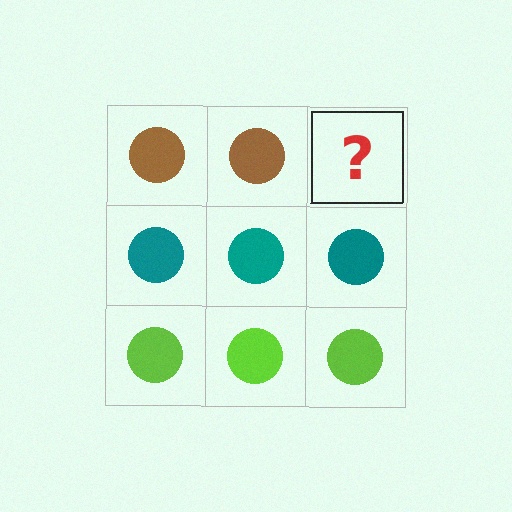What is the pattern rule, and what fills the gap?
The rule is that each row has a consistent color. The gap should be filled with a brown circle.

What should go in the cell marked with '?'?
The missing cell should contain a brown circle.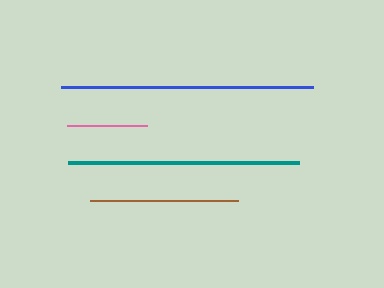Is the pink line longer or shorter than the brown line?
The brown line is longer than the pink line.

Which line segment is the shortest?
The pink line is the shortest at approximately 80 pixels.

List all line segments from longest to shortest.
From longest to shortest: blue, teal, brown, pink.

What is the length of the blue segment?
The blue segment is approximately 252 pixels long.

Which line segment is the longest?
The blue line is the longest at approximately 252 pixels.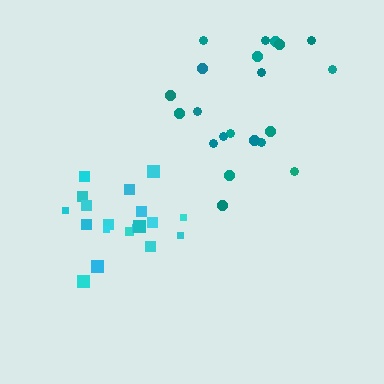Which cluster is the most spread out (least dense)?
Teal.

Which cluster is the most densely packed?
Cyan.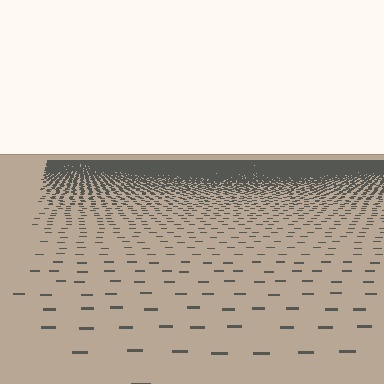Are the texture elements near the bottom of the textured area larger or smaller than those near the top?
Larger. Near the bottom, elements are closer to the viewer and appear at a bigger on-screen size.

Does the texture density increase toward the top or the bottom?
Density increases toward the top.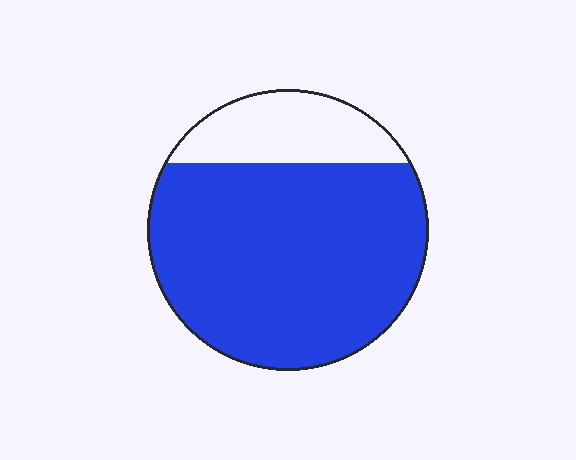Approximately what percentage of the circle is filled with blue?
Approximately 80%.